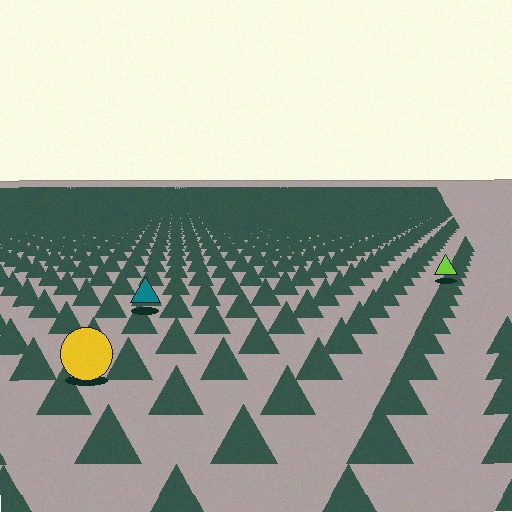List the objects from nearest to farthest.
From nearest to farthest: the yellow circle, the teal triangle, the lime triangle.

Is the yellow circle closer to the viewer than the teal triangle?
Yes. The yellow circle is closer — you can tell from the texture gradient: the ground texture is coarser near it.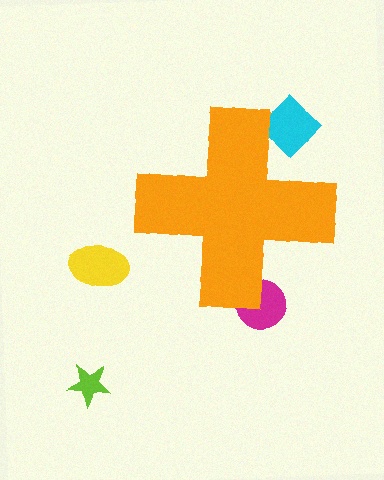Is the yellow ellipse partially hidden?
No, the yellow ellipse is fully visible.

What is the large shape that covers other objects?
An orange cross.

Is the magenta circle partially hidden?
Yes, the magenta circle is partially hidden behind the orange cross.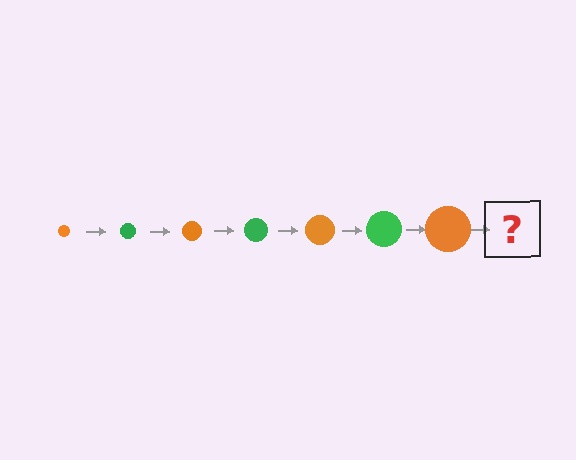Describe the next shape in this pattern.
It should be a green circle, larger than the previous one.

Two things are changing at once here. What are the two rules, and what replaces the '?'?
The two rules are that the circle grows larger each step and the color cycles through orange and green. The '?' should be a green circle, larger than the previous one.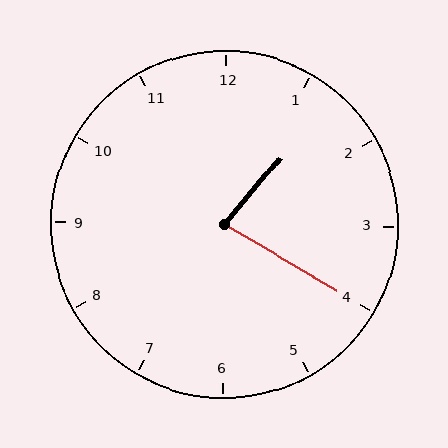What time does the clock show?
1:20.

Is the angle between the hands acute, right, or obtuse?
It is acute.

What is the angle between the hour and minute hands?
Approximately 80 degrees.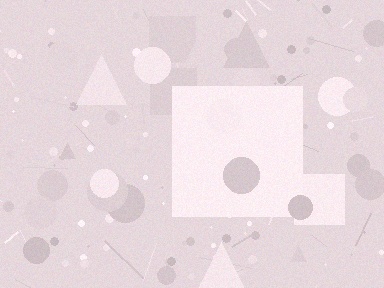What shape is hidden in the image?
A square is hidden in the image.